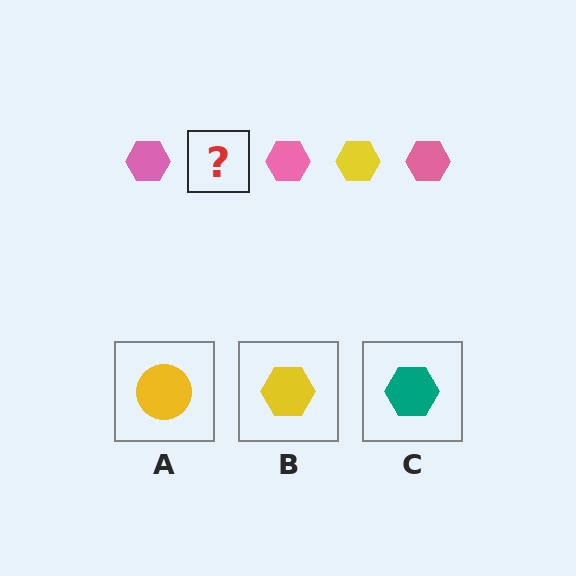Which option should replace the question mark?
Option B.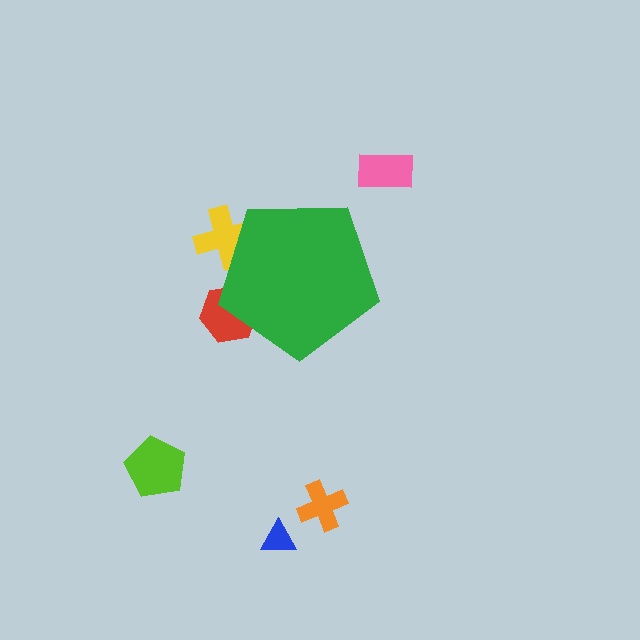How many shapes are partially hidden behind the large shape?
2 shapes are partially hidden.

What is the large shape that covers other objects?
A green pentagon.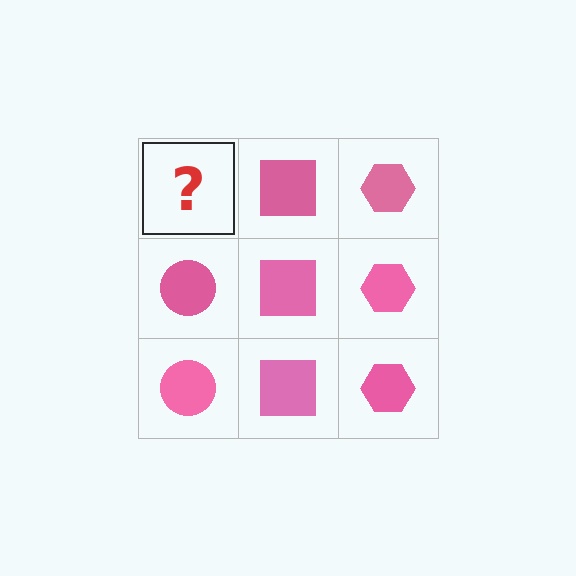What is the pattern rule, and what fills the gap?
The rule is that each column has a consistent shape. The gap should be filled with a pink circle.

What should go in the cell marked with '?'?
The missing cell should contain a pink circle.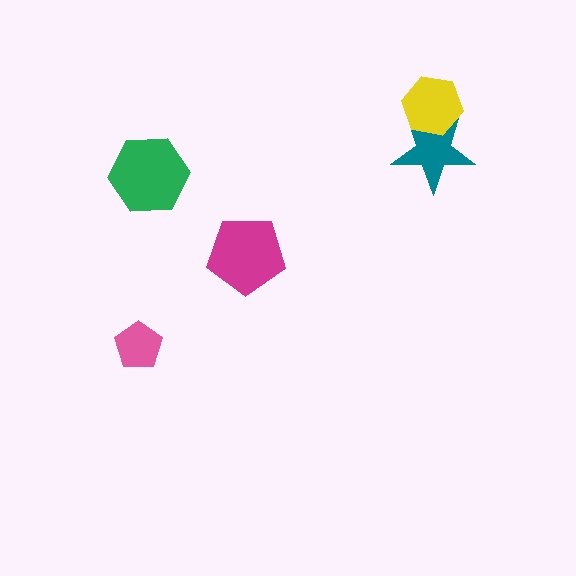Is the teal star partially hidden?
Yes, it is partially covered by another shape.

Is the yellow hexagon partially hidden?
No, no other shape covers it.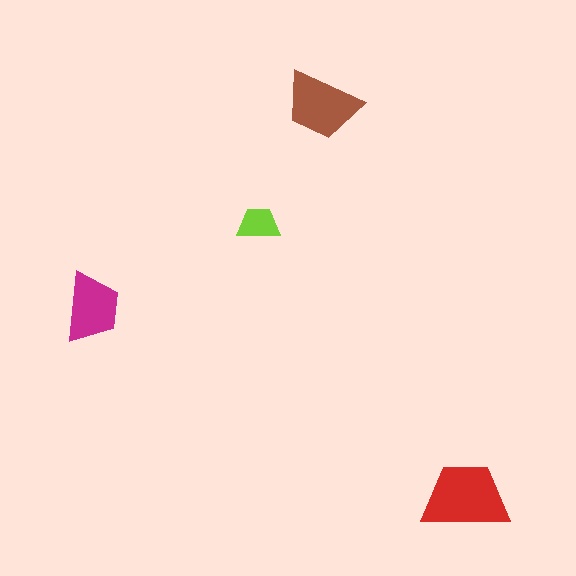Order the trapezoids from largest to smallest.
the red one, the brown one, the magenta one, the lime one.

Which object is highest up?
The brown trapezoid is topmost.